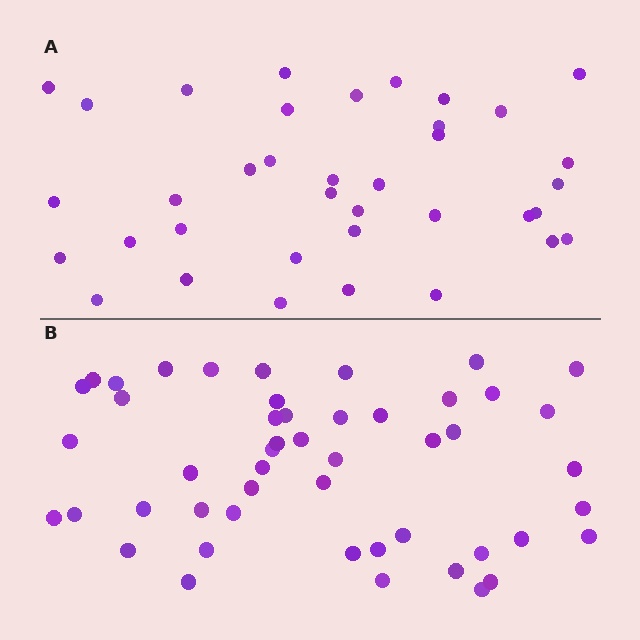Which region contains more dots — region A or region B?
Region B (the bottom region) has more dots.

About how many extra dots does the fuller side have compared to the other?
Region B has roughly 12 or so more dots than region A.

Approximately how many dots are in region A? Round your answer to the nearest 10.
About 40 dots. (The exact count is 37, which rounds to 40.)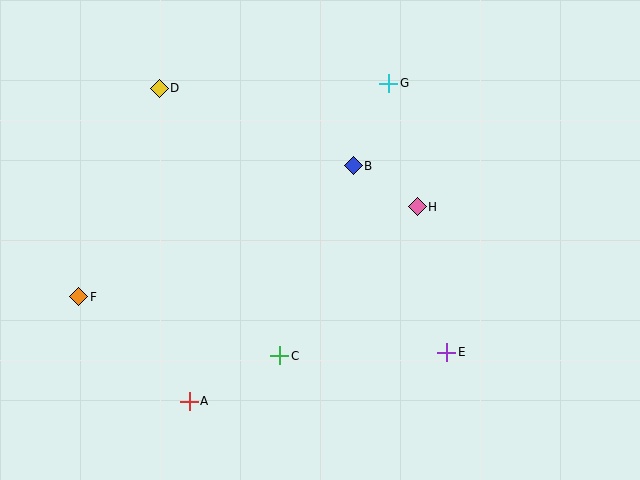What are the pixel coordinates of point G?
Point G is at (389, 83).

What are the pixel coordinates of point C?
Point C is at (280, 356).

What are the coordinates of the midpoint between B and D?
The midpoint between B and D is at (256, 127).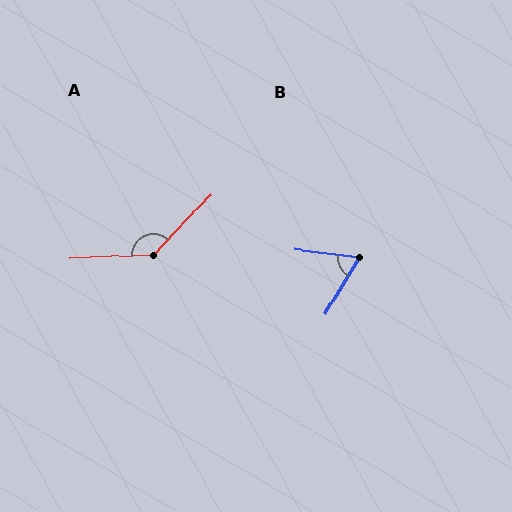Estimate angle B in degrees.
Approximately 66 degrees.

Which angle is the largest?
A, at approximately 136 degrees.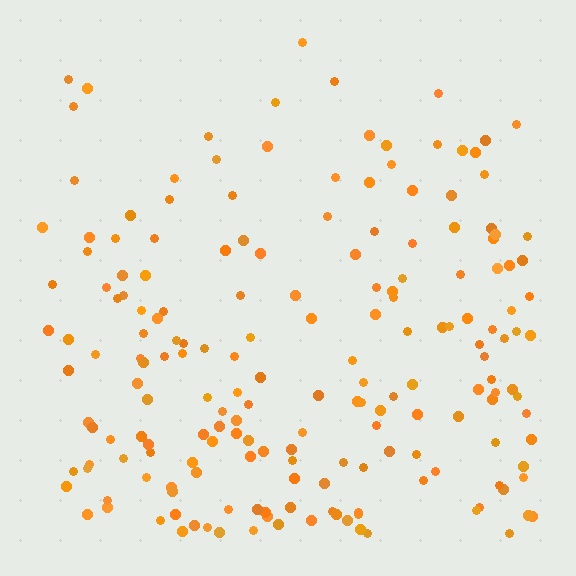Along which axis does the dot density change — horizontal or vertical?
Vertical.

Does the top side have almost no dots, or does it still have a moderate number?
Still a moderate number, just noticeably fewer than the bottom.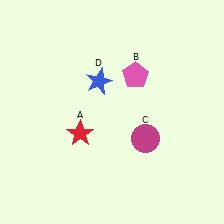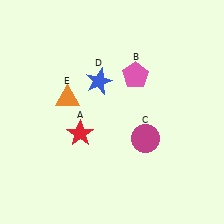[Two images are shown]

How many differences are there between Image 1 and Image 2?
There is 1 difference between the two images.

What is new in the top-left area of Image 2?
An orange triangle (E) was added in the top-left area of Image 2.